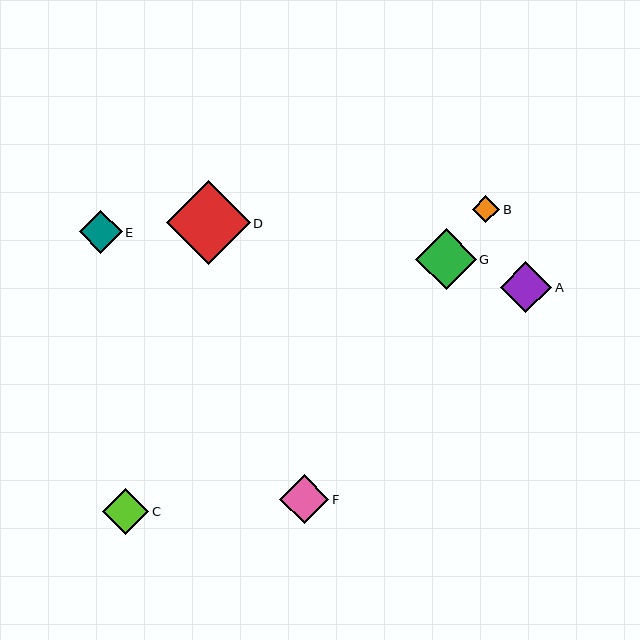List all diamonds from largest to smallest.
From largest to smallest: D, G, A, F, C, E, B.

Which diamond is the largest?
Diamond D is the largest with a size of approximately 83 pixels.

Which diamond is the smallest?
Diamond B is the smallest with a size of approximately 27 pixels.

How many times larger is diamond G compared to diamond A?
Diamond G is approximately 1.2 times the size of diamond A.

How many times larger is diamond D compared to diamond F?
Diamond D is approximately 1.7 times the size of diamond F.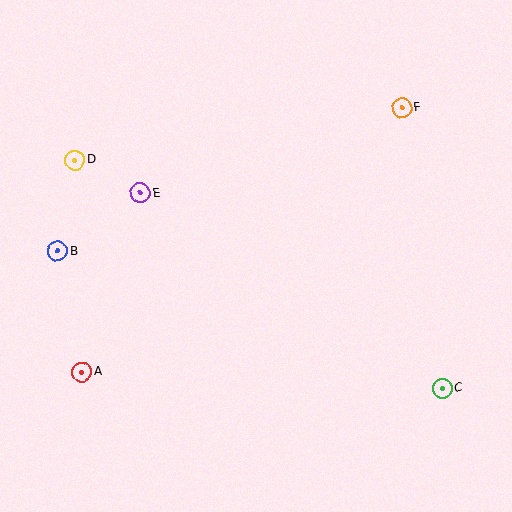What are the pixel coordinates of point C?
Point C is at (442, 388).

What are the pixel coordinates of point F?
Point F is at (402, 108).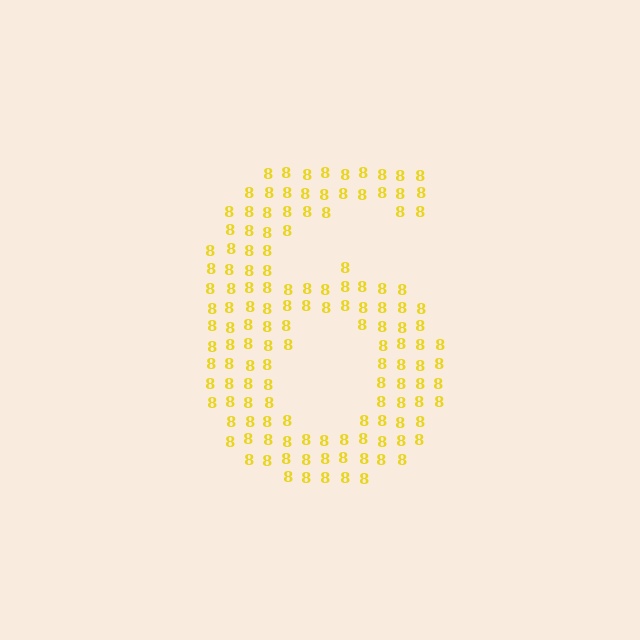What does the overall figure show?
The overall figure shows the digit 6.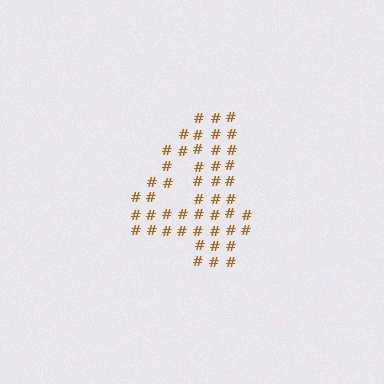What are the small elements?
The small elements are hash symbols.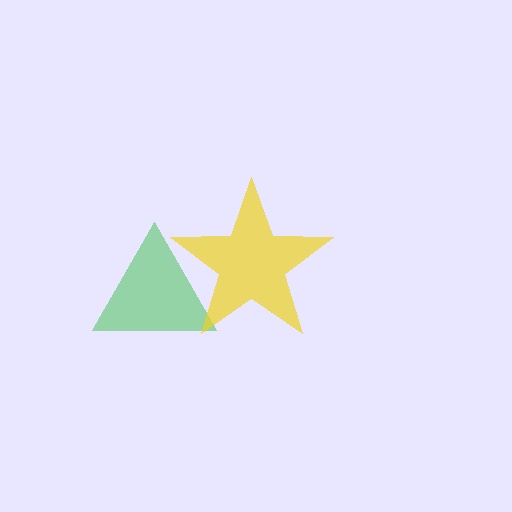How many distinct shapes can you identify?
There are 2 distinct shapes: a green triangle, a yellow star.